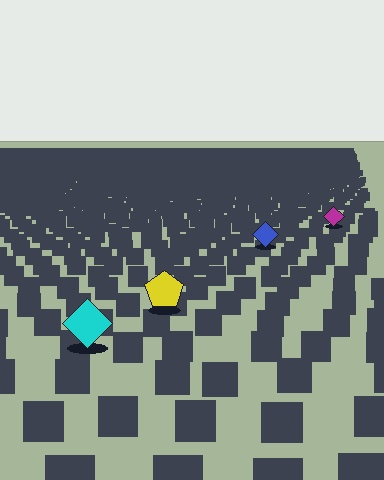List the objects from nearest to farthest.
From nearest to farthest: the cyan diamond, the yellow pentagon, the blue diamond, the magenta diamond.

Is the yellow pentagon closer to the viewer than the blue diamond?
Yes. The yellow pentagon is closer — you can tell from the texture gradient: the ground texture is coarser near it.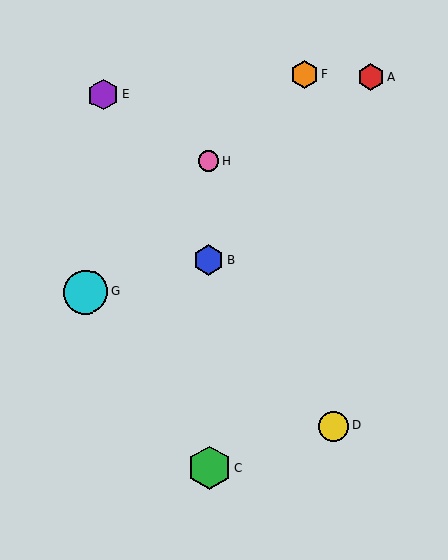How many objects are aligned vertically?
3 objects (B, C, H) are aligned vertically.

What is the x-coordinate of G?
Object G is at x≈86.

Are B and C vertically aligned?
Yes, both are at x≈208.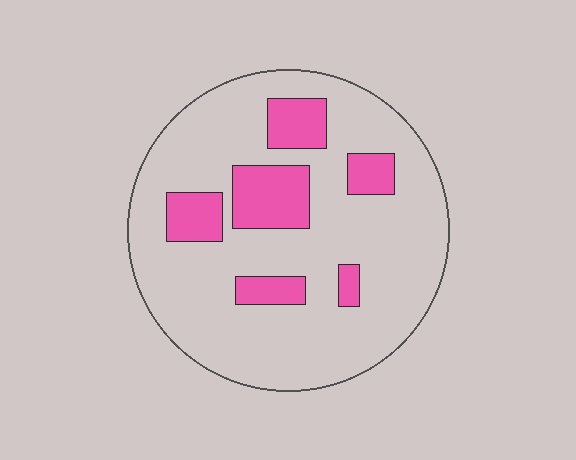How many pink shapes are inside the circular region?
6.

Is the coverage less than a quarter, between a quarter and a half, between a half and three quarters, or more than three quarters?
Less than a quarter.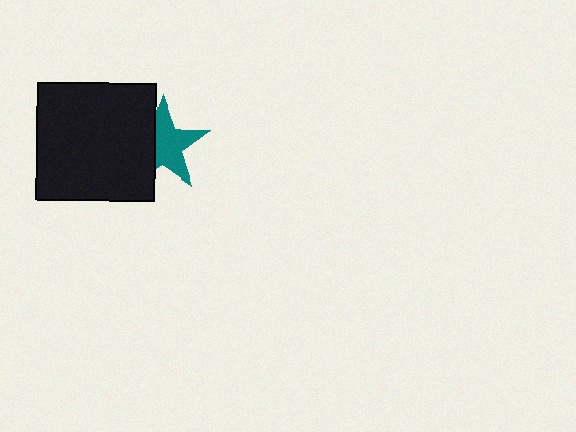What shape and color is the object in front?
The object in front is a black square.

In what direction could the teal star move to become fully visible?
The teal star could move right. That would shift it out from behind the black square entirely.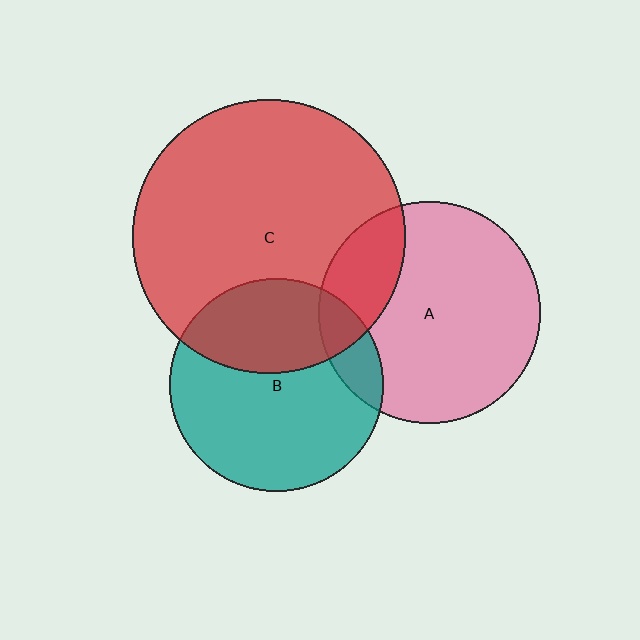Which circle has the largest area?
Circle C (red).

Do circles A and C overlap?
Yes.